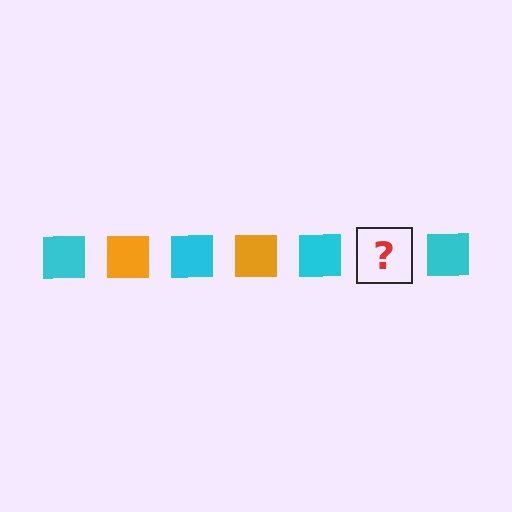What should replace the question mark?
The question mark should be replaced with an orange square.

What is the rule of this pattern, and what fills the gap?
The rule is that the pattern cycles through cyan, orange squares. The gap should be filled with an orange square.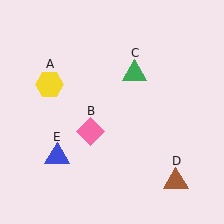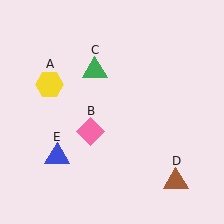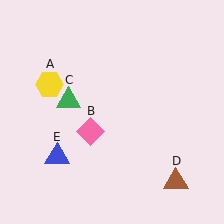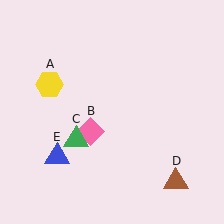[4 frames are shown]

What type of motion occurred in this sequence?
The green triangle (object C) rotated counterclockwise around the center of the scene.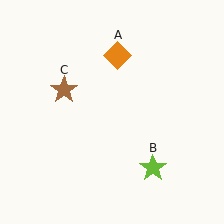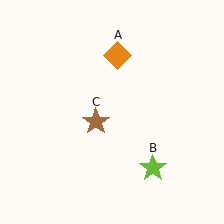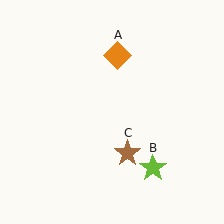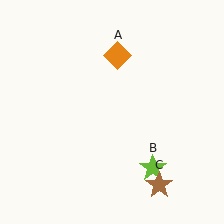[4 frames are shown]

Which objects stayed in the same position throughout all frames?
Orange diamond (object A) and lime star (object B) remained stationary.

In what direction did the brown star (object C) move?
The brown star (object C) moved down and to the right.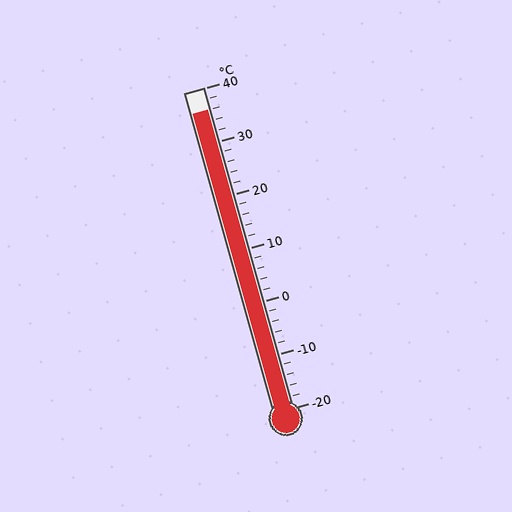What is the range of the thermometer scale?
The thermometer scale ranges from -20°C to 40°C.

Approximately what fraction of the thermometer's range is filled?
The thermometer is filled to approximately 95% of its range.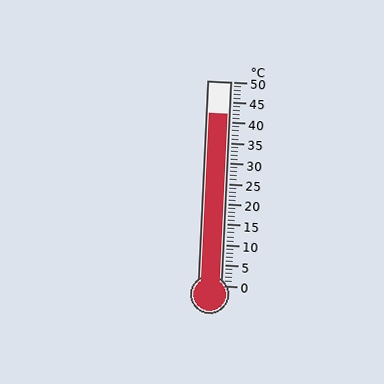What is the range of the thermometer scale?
The thermometer scale ranges from 0°C to 50°C.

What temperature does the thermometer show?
The thermometer shows approximately 42°C.